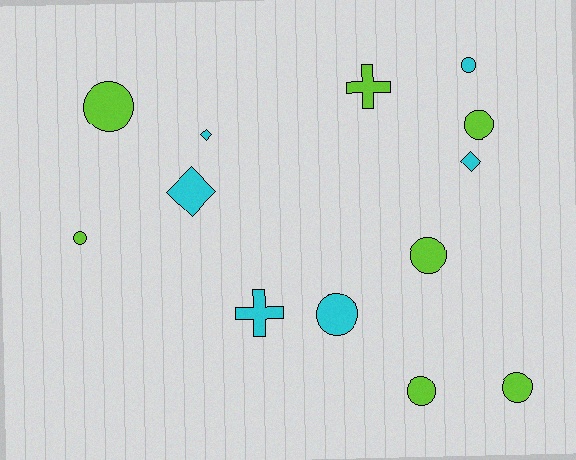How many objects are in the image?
There are 13 objects.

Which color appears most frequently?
Lime, with 7 objects.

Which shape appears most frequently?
Circle, with 8 objects.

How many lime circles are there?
There are 6 lime circles.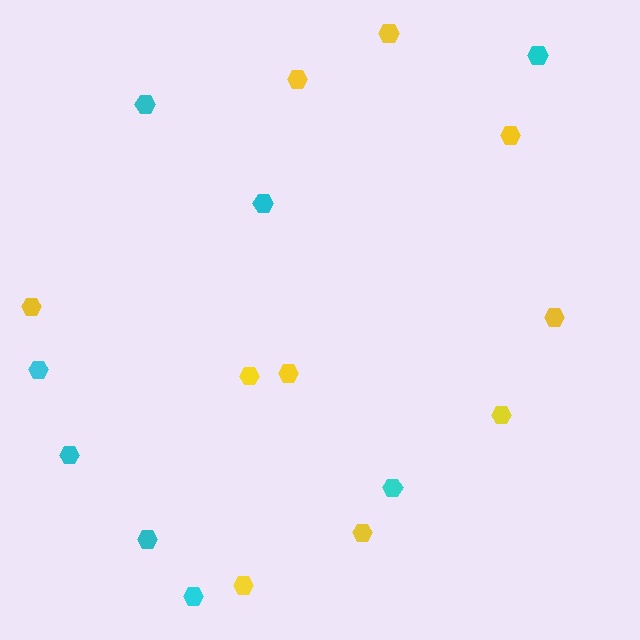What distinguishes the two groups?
There are 2 groups: one group of cyan hexagons (8) and one group of yellow hexagons (10).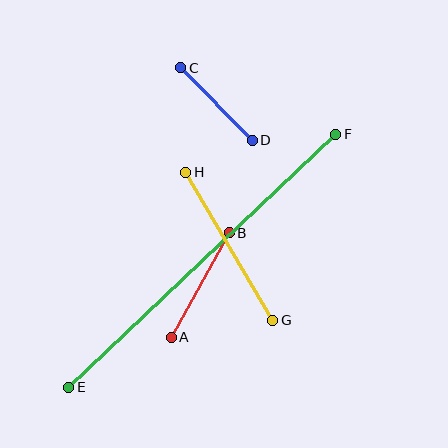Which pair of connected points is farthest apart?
Points E and F are farthest apart.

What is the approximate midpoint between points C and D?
The midpoint is at approximately (217, 104) pixels.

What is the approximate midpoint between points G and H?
The midpoint is at approximately (229, 246) pixels.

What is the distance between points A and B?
The distance is approximately 120 pixels.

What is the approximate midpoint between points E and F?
The midpoint is at approximately (202, 261) pixels.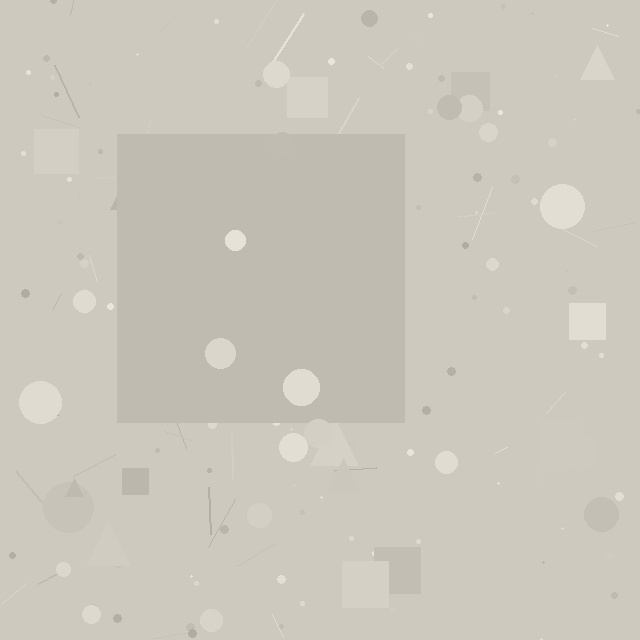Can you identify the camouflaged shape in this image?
The camouflaged shape is a square.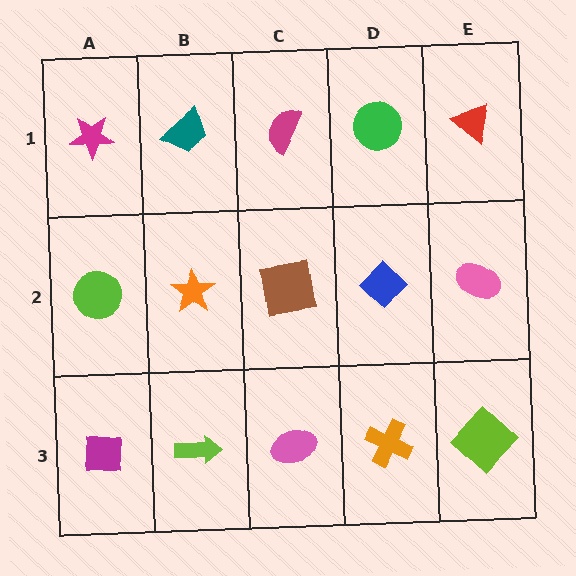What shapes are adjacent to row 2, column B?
A teal trapezoid (row 1, column B), a lime arrow (row 3, column B), a lime circle (row 2, column A), a brown square (row 2, column C).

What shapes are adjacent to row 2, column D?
A green circle (row 1, column D), an orange cross (row 3, column D), a brown square (row 2, column C), a pink ellipse (row 2, column E).